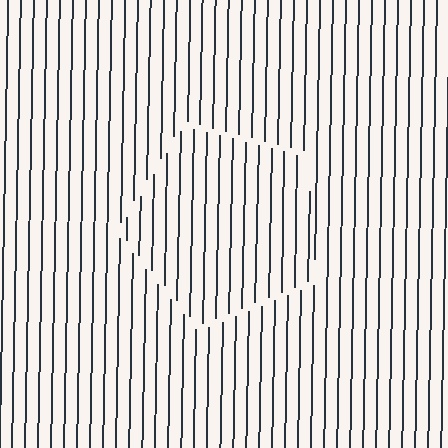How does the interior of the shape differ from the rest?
The interior of the shape contains the same grating, shifted by half a period — the contour is defined by the phase discontinuity where line-ends from the inner and outer gratings abut.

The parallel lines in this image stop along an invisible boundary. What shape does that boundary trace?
An illusory pentagon. The interior of the shape contains the same grating, shifted by half a period — the contour is defined by the phase discontinuity where line-ends from the inner and outer gratings abut.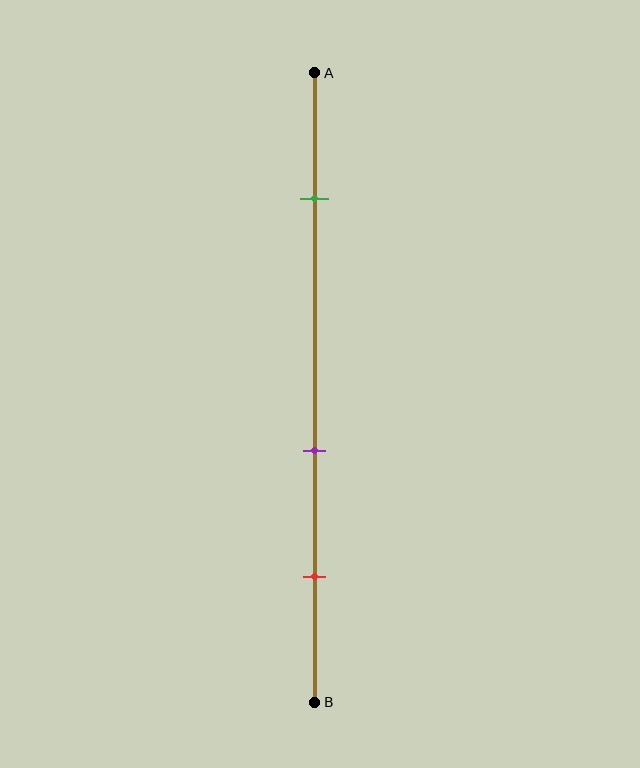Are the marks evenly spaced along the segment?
No, the marks are not evenly spaced.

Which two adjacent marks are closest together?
The purple and red marks are the closest adjacent pair.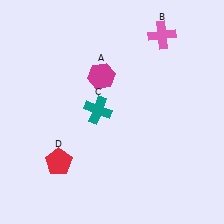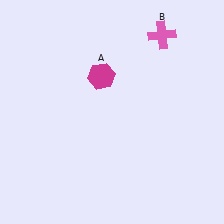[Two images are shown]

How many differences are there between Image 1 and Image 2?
There are 2 differences between the two images.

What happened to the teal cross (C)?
The teal cross (C) was removed in Image 2. It was in the top-left area of Image 1.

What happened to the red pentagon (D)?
The red pentagon (D) was removed in Image 2. It was in the bottom-left area of Image 1.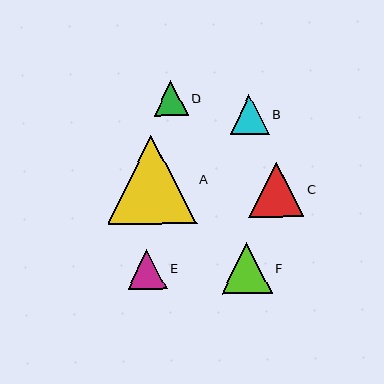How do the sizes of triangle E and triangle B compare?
Triangle E and triangle B are approximately the same size.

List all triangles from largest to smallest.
From largest to smallest: A, C, F, E, B, D.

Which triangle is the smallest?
Triangle D is the smallest with a size of approximately 35 pixels.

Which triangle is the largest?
Triangle A is the largest with a size of approximately 89 pixels.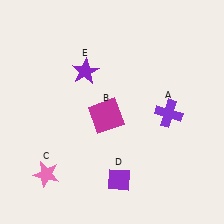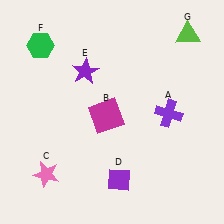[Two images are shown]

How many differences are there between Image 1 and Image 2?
There are 2 differences between the two images.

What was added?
A green hexagon (F), a lime triangle (G) were added in Image 2.